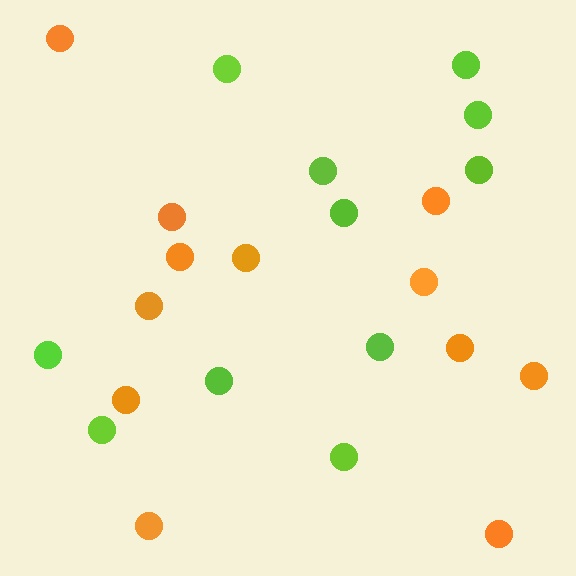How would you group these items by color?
There are 2 groups: one group of orange circles (12) and one group of lime circles (11).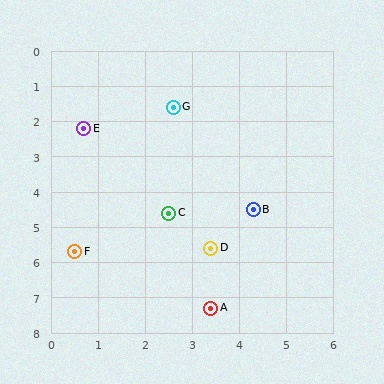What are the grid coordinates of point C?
Point C is at approximately (2.5, 4.6).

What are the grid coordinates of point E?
Point E is at approximately (0.7, 2.2).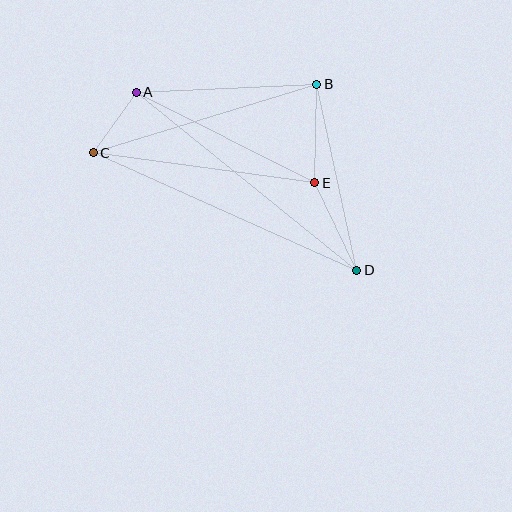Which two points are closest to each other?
Points A and C are closest to each other.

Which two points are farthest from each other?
Points C and D are farthest from each other.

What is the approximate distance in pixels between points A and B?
The distance between A and B is approximately 181 pixels.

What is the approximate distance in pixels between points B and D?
The distance between B and D is approximately 190 pixels.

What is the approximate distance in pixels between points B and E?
The distance between B and E is approximately 99 pixels.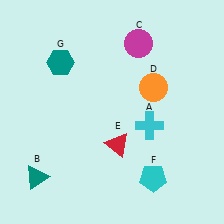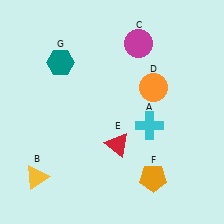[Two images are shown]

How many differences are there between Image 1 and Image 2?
There are 2 differences between the two images.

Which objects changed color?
B changed from teal to yellow. F changed from cyan to orange.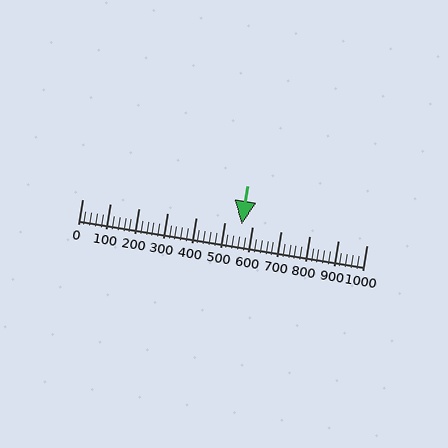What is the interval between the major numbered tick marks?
The major tick marks are spaced 100 units apart.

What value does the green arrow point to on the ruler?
The green arrow points to approximately 560.